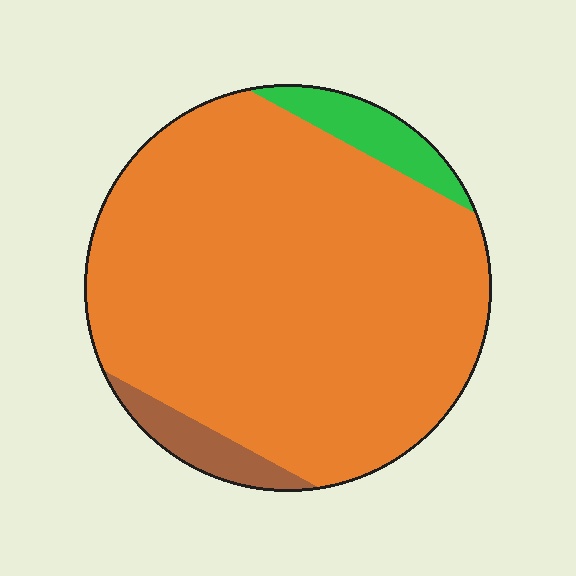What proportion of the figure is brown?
Brown takes up less than a quarter of the figure.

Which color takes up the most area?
Orange, at roughly 90%.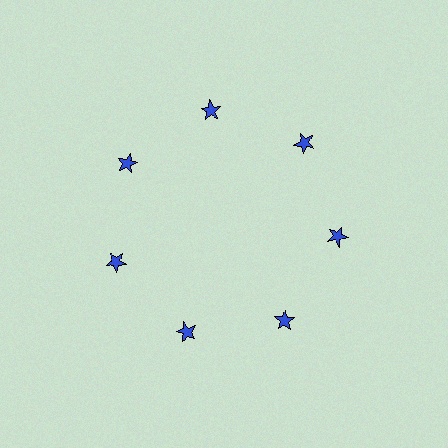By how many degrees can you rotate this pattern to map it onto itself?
The pattern maps onto itself every 51 degrees of rotation.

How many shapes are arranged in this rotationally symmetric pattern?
There are 7 shapes, arranged in 7 groups of 1.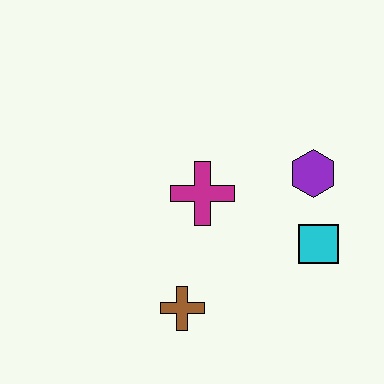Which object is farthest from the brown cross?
The purple hexagon is farthest from the brown cross.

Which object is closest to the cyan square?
The purple hexagon is closest to the cyan square.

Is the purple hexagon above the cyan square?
Yes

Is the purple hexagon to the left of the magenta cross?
No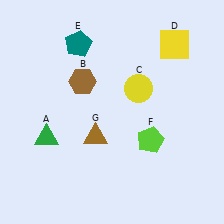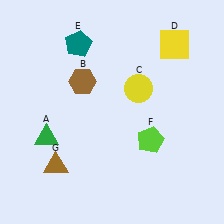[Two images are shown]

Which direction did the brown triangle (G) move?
The brown triangle (G) moved left.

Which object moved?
The brown triangle (G) moved left.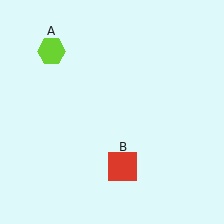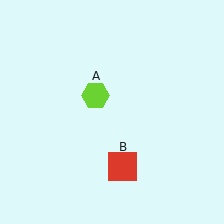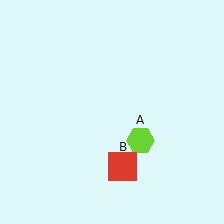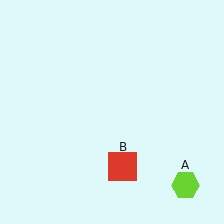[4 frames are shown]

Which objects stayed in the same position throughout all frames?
Red square (object B) remained stationary.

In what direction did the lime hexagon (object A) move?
The lime hexagon (object A) moved down and to the right.